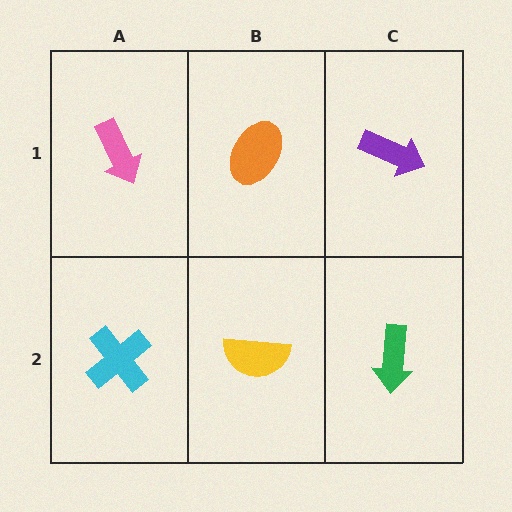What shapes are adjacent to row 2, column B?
An orange ellipse (row 1, column B), a cyan cross (row 2, column A), a green arrow (row 2, column C).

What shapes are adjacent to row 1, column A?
A cyan cross (row 2, column A), an orange ellipse (row 1, column B).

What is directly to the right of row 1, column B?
A purple arrow.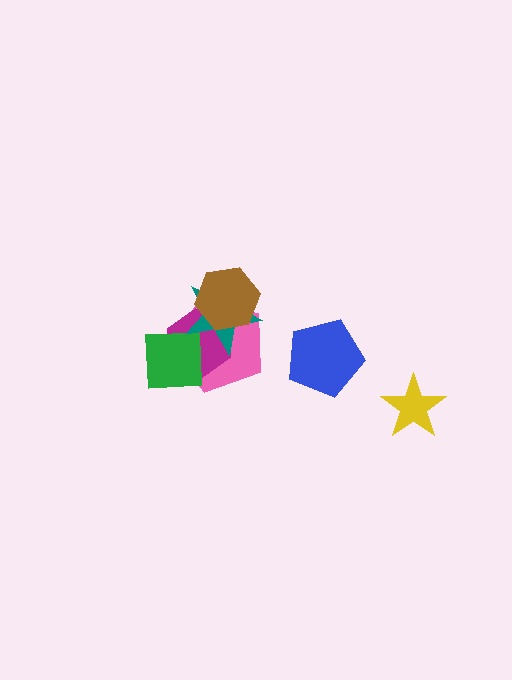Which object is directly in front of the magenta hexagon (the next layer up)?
The green square is directly in front of the magenta hexagon.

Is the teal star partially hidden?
Yes, it is partially covered by another shape.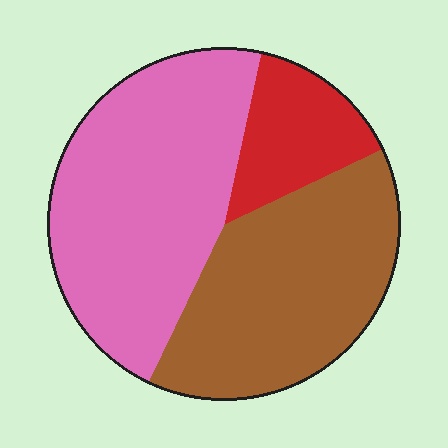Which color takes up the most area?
Pink, at roughly 45%.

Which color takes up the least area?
Red, at roughly 15%.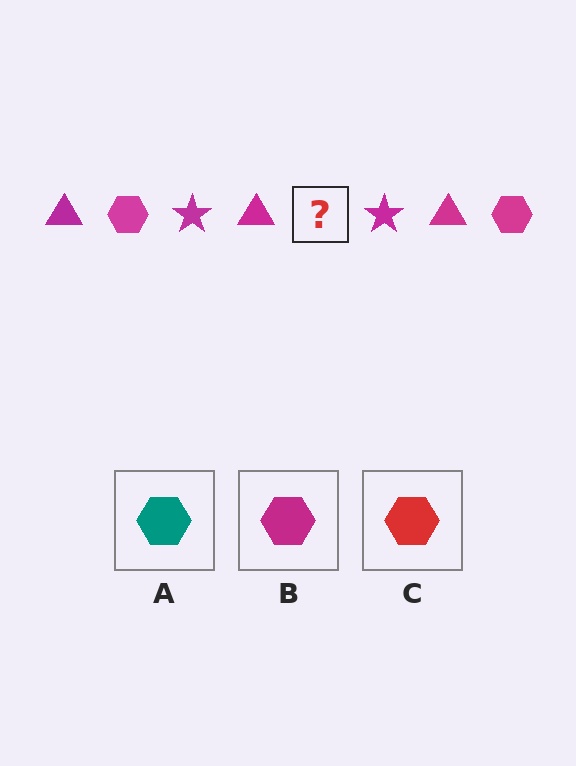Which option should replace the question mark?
Option B.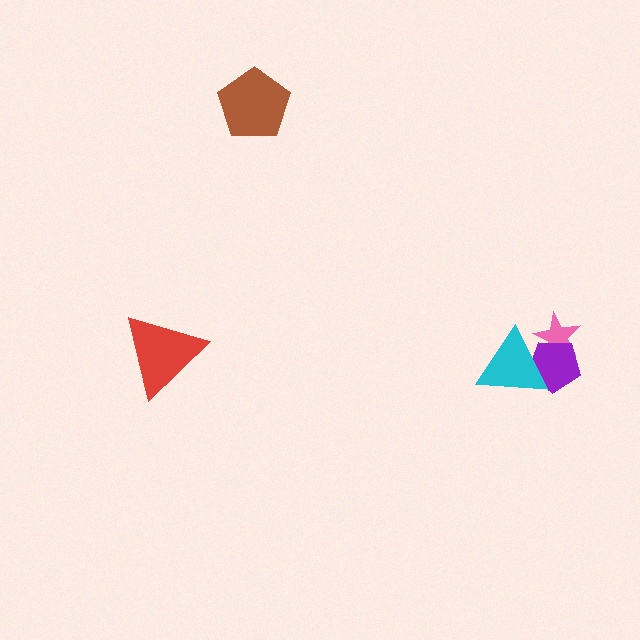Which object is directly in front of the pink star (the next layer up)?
The purple pentagon is directly in front of the pink star.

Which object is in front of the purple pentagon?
The cyan triangle is in front of the purple pentagon.